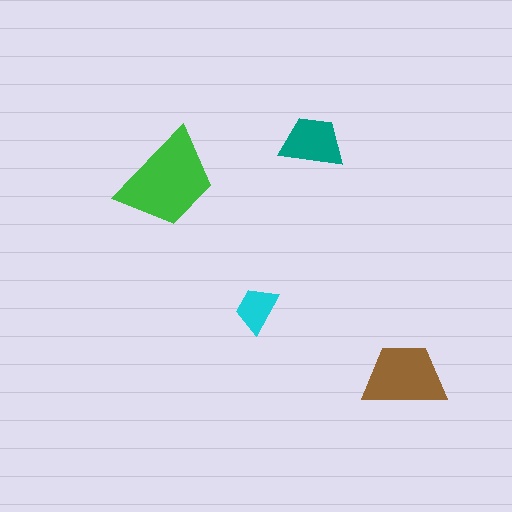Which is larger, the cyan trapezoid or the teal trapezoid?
The teal one.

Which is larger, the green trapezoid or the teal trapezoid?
The green one.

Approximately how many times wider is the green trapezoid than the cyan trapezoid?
About 2 times wider.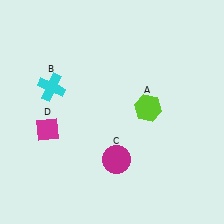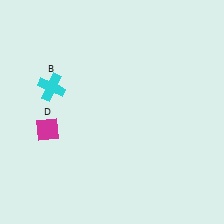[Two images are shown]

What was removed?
The lime hexagon (A), the magenta circle (C) were removed in Image 2.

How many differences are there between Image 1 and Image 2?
There are 2 differences between the two images.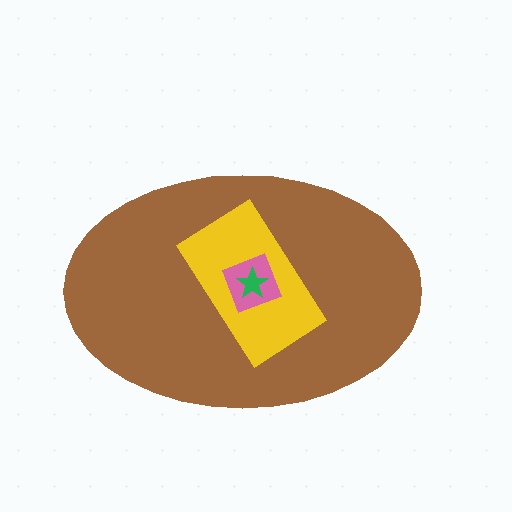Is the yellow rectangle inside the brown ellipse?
Yes.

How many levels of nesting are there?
4.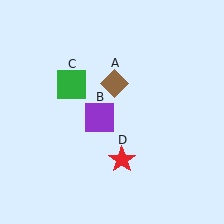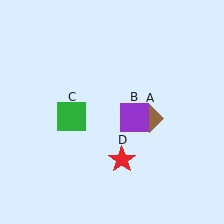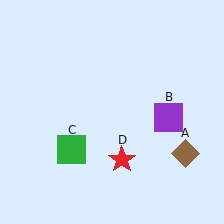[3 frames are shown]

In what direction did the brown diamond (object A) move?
The brown diamond (object A) moved down and to the right.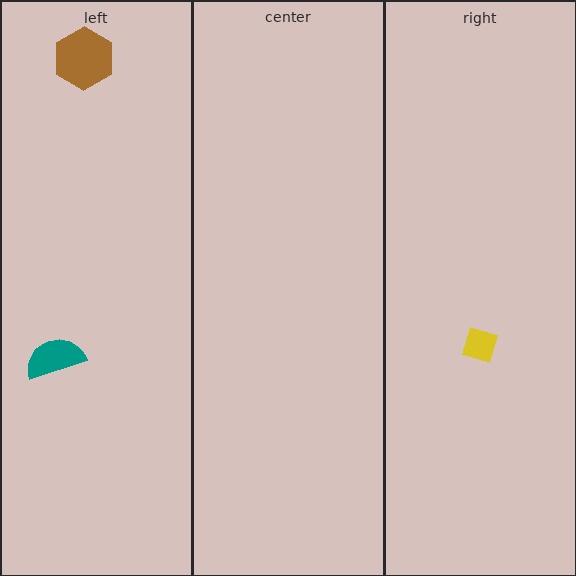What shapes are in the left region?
The teal semicircle, the brown hexagon.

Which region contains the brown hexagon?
The left region.